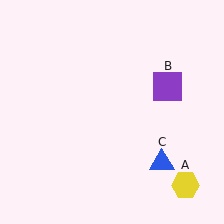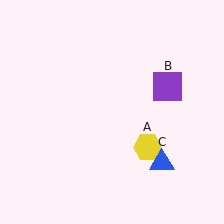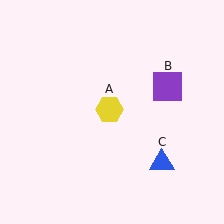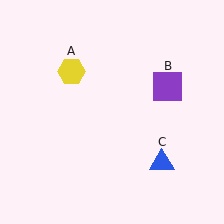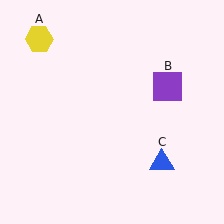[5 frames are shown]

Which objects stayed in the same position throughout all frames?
Purple square (object B) and blue triangle (object C) remained stationary.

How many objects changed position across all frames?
1 object changed position: yellow hexagon (object A).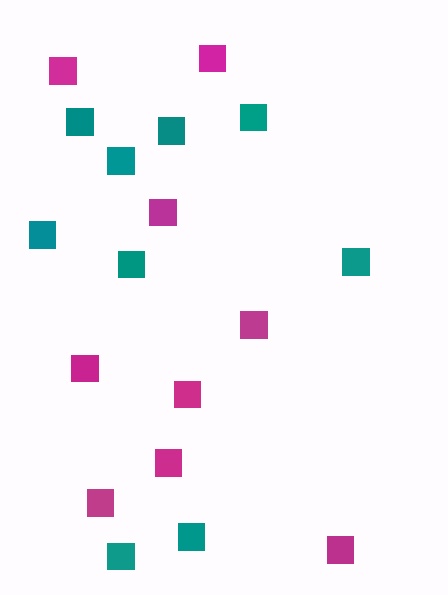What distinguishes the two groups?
There are 2 groups: one group of magenta squares (9) and one group of teal squares (9).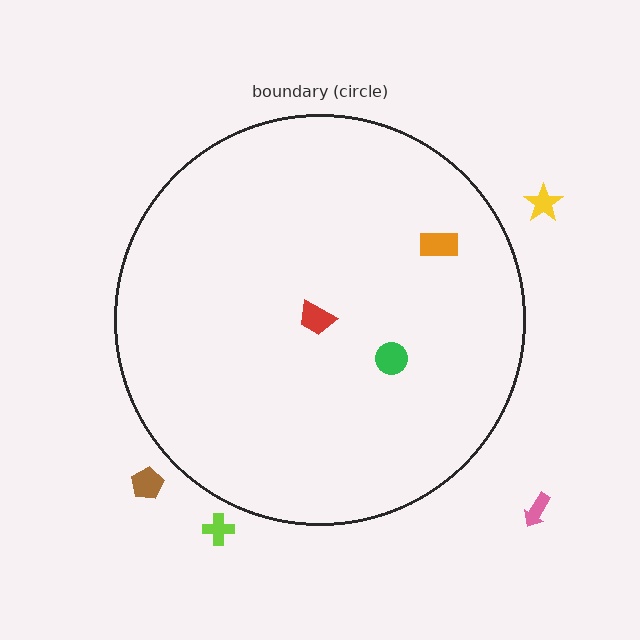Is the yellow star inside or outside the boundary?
Outside.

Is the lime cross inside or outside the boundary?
Outside.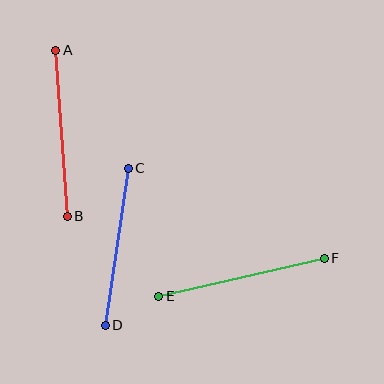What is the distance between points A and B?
The distance is approximately 167 pixels.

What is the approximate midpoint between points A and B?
The midpoint is at approximately (61, 133) pixels.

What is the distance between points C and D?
The distance is approximately 159 pixels.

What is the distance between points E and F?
The distance is approximately 170 pixels.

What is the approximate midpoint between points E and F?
The midpoint is at approximately (241, 277) pixels.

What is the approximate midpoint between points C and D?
The midpoint is at approximately (117, 247) pixels.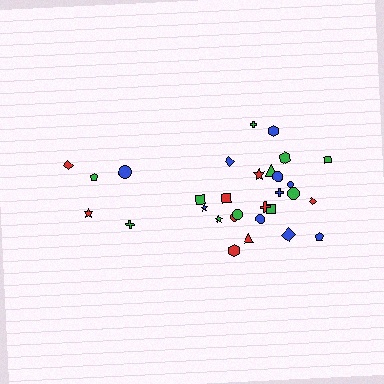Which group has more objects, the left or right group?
The right group.